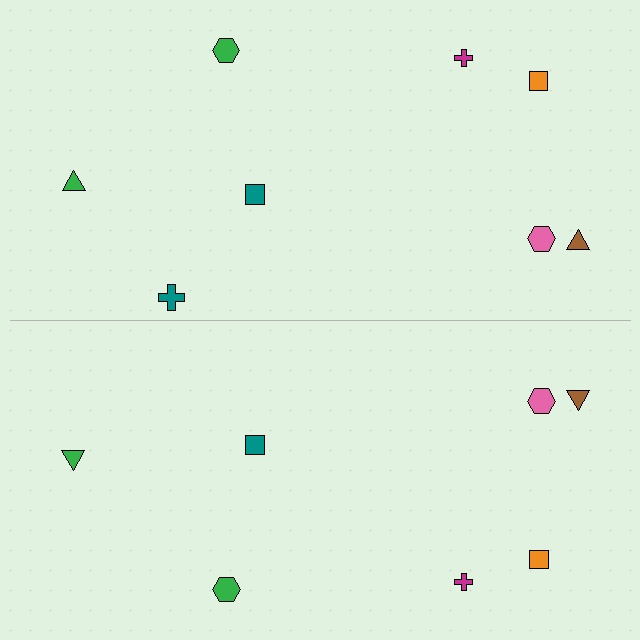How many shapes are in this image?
There are 15 shapes in this image.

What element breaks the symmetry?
A teal cross is missing from the bottom side.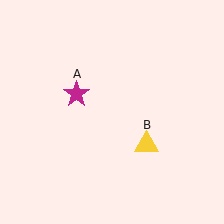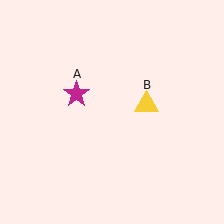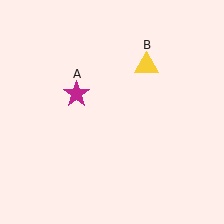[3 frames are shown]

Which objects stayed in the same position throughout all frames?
Magenta star (object A) remained stationary.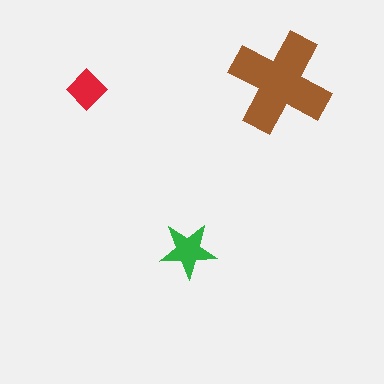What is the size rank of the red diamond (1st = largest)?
3rd.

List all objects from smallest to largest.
The red diamond, the green star, the brown cross.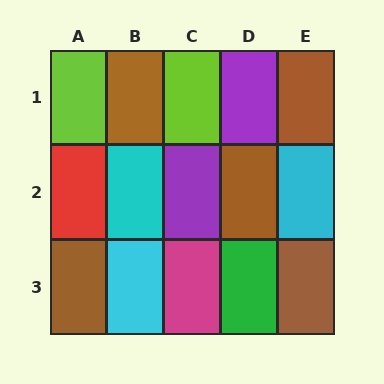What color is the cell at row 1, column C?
Lime.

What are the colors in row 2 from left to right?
Red, cyan, purple, brown, cyan.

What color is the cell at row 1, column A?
Lime.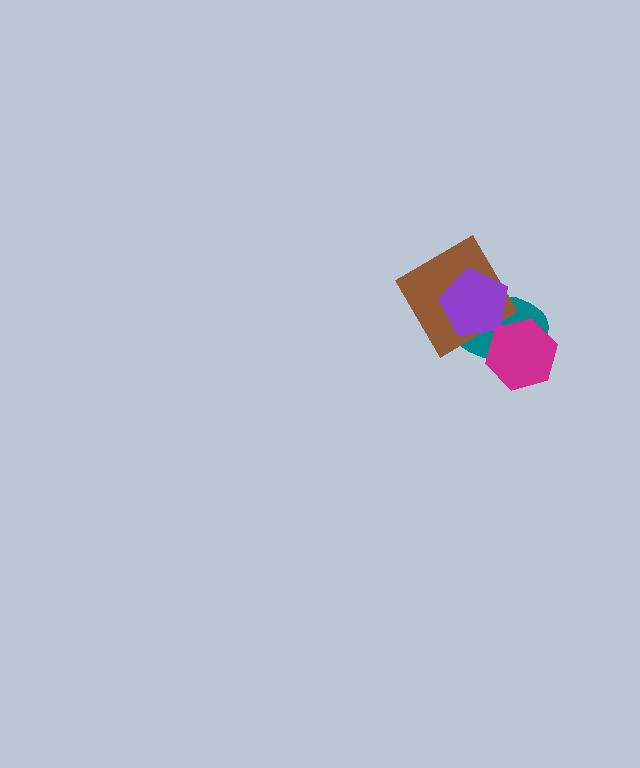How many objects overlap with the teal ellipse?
3 objects overlap with the teal ellipse.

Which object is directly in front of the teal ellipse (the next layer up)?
The brown diamond is directly in front of the teal ellipse.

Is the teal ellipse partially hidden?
Yes, it is partially covered by another shape.